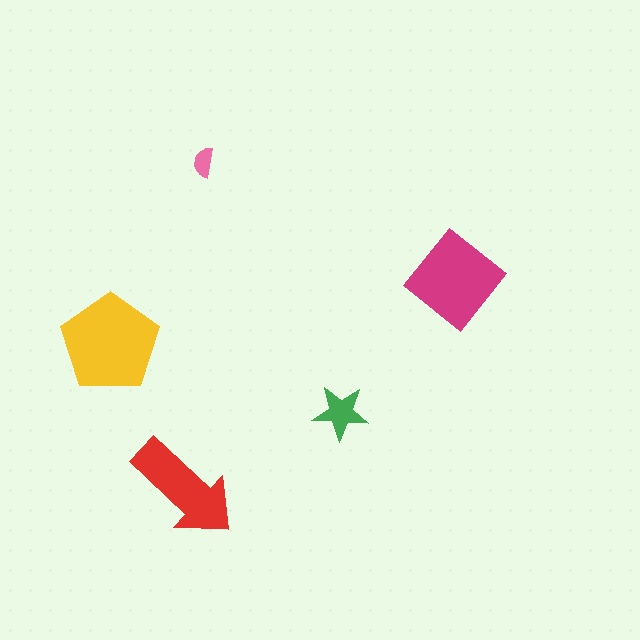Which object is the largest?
The yellow pentagon.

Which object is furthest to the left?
The yellow pentagon is leftmost.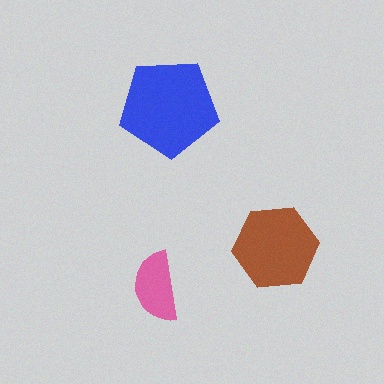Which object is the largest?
The blue pentagon.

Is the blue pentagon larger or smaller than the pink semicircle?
Larger.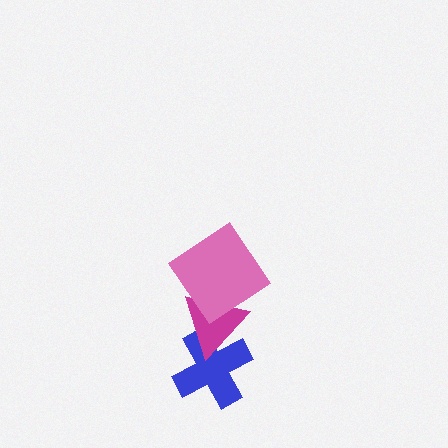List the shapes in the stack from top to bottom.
From top to bottom: the pink diamond, the magenta triangle, the blue cross.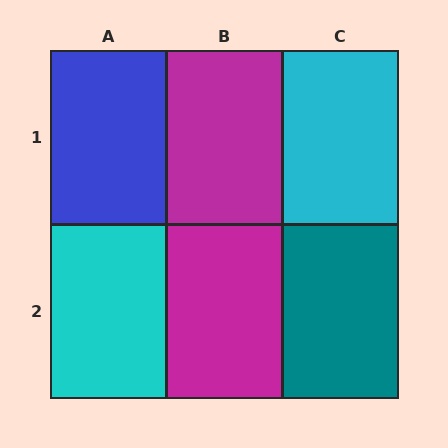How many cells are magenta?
2 cells are magenta.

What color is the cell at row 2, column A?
Cyan.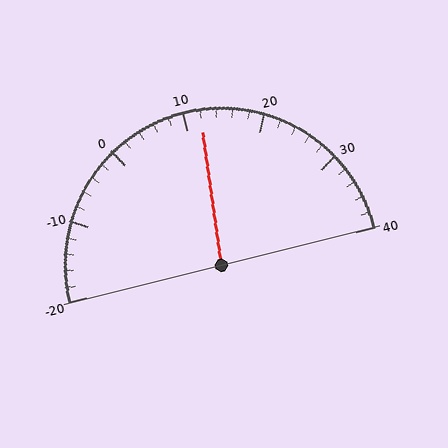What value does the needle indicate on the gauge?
The needle indicates approximately 12.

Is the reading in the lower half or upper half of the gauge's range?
The reading is in the upper half of the range (-20 to 40).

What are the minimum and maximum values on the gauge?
The gauge ranges from -20 to 40.